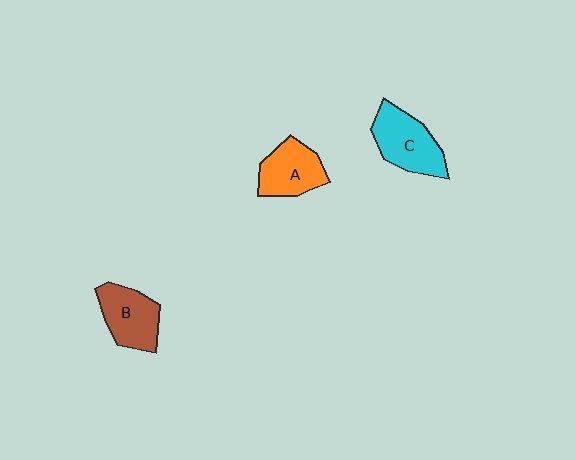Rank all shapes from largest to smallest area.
From largest to smallest: C (cyan), B (brown), A (orange).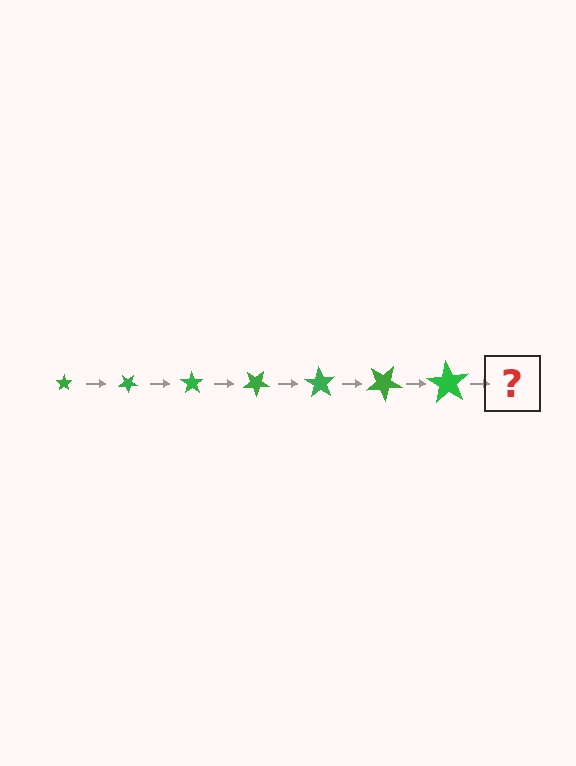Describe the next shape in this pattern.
It should be a star, larger than the previous one and rotated 245 degrees from the start.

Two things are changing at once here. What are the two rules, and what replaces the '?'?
The two rules are that the star grows larger each step and it rotates 35 degrees each step. The '?' should be a star, larger than the previous one and rotated 245 degrees from the start.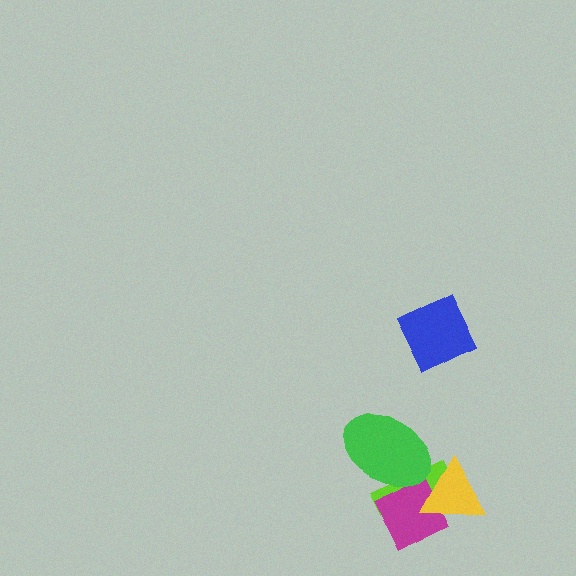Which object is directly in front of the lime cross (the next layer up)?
The magenta square is directly in front of the lime cross.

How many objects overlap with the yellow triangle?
2 objects overlap with the yellow triangle.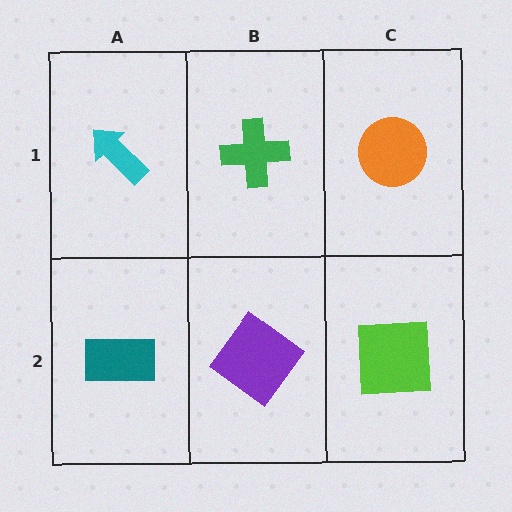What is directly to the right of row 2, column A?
A purple diamond.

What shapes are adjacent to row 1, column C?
A lime square (row 2, column C), a green cross (row 1, column B).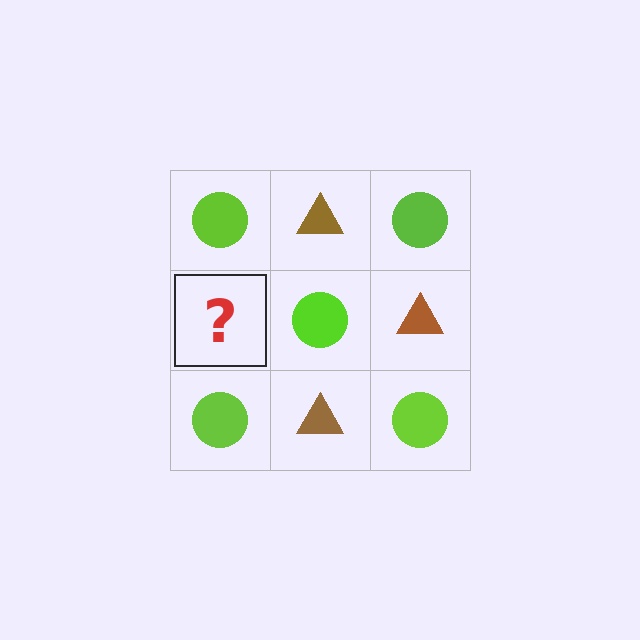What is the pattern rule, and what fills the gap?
The rule is that it alternates lime circle and brown triangle in a checkerboard pattern. The gap should be filled with a brown triangle.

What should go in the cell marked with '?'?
The missing cell should contain a brown triangle.